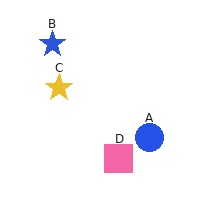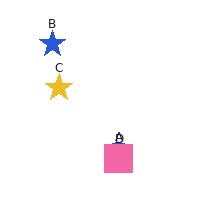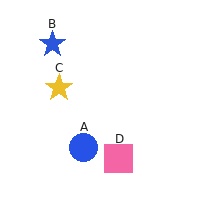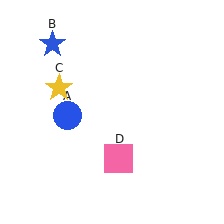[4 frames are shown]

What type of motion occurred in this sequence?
The blue circle (object A) rotated clockwise around the center of the scene.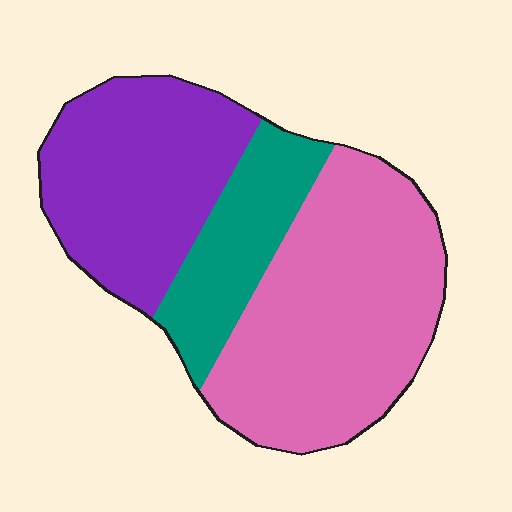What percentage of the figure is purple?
Purple takes up about one third (1/3) of the figure.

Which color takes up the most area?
Pink, at roughly 45%.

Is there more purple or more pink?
Pink.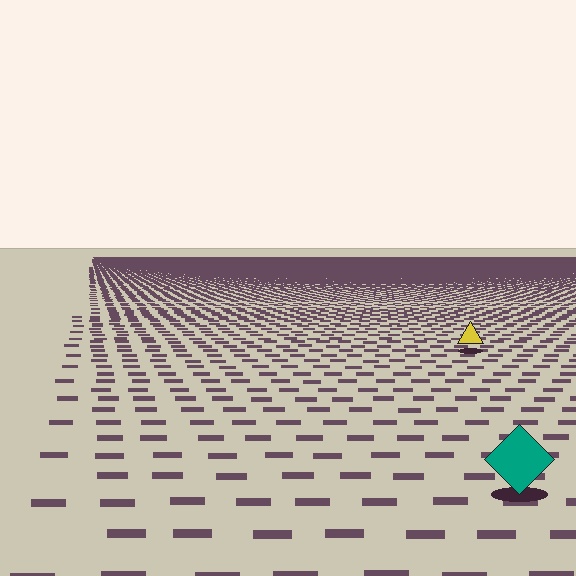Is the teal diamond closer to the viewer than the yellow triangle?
Yes. The teal diamond is closer — you can tell from the texture gradient: the ground texture is coarser near it.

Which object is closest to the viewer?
The teal diamond is closest. The texture marks near it are larger and more spread out.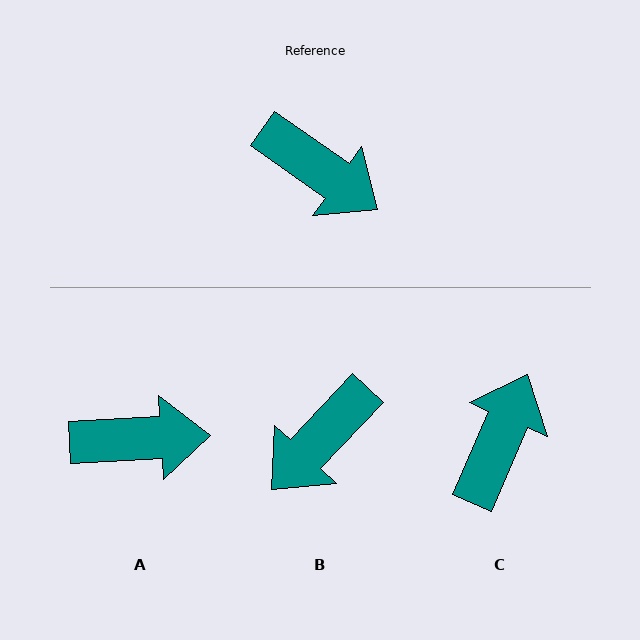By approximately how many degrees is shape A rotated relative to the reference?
Approximately 38 degrees counter-clockwise.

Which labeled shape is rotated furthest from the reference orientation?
C, about 102 degrees away.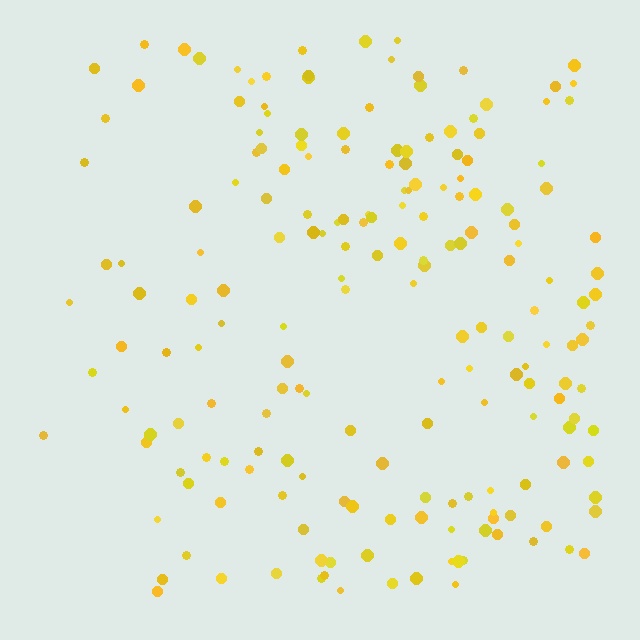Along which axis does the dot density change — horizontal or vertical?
Horizontal.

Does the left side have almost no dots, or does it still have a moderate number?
Still a moderate number, just noticeably fewer than the right.